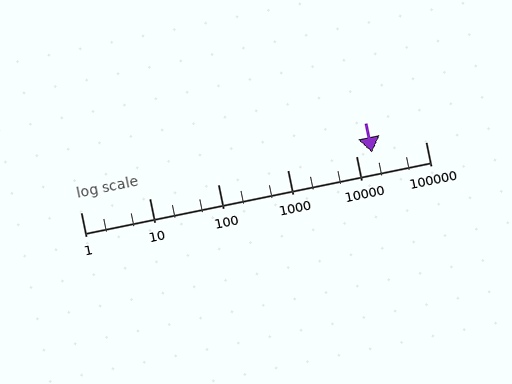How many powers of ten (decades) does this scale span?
The scale spans 5 decades, from 1 to 100000.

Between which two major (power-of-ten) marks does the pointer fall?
The pointer is between 10000 and 100000.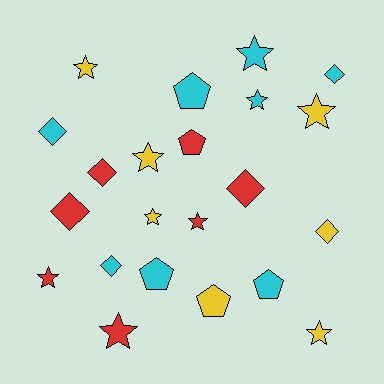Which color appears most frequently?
Cyan, with 8 objects.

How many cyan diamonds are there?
There are 3 cyan diamonds.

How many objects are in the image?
There are 22 objects.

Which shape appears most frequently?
Star, with 10 objects.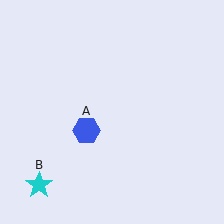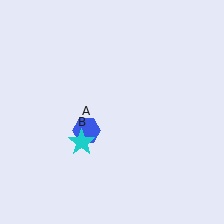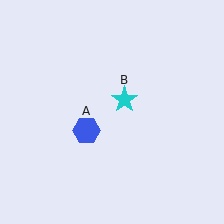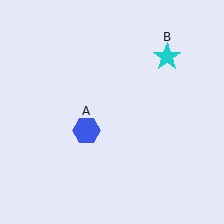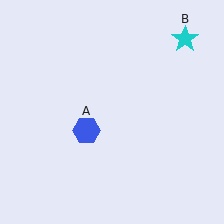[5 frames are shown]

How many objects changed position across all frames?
1 object changed position: cyan star (object B).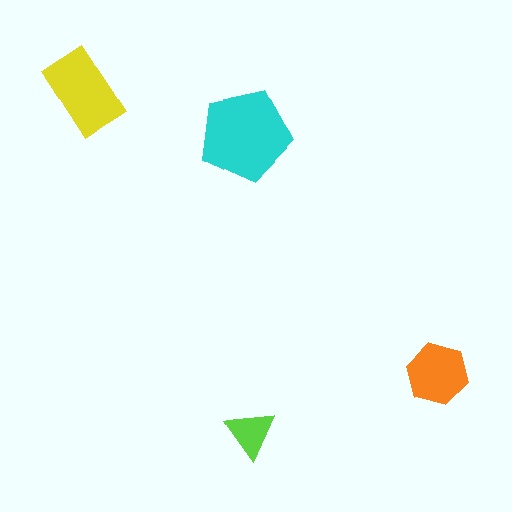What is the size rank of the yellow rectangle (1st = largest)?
2nd.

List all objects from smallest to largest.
The lime triangle, the orange hexagon, the yellow rectangle, the cyan pentagon.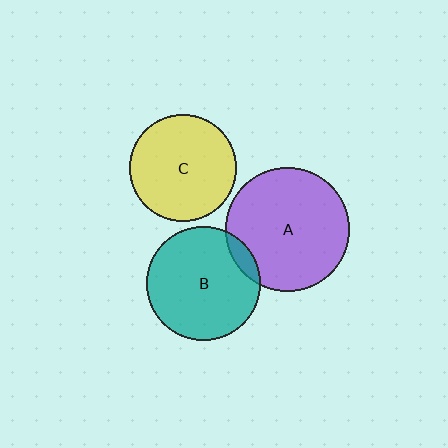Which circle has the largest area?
Circle A (purple).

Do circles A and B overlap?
Yes.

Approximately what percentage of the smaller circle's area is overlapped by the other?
Approximately 10%.